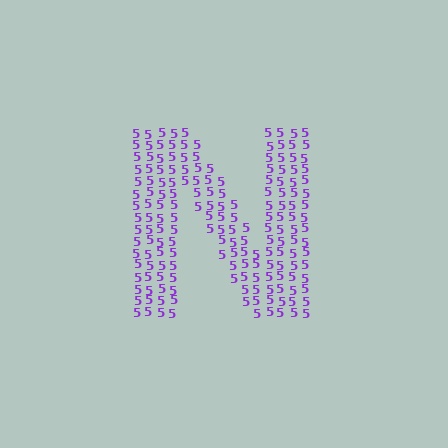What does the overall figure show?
The overall figure shows the letter N.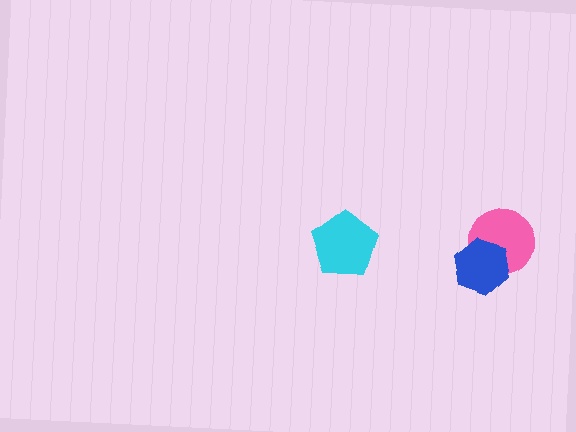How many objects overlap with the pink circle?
1 object overlaps with the pink circle.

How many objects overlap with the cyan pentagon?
0 objects overlap with the cyan pentagon.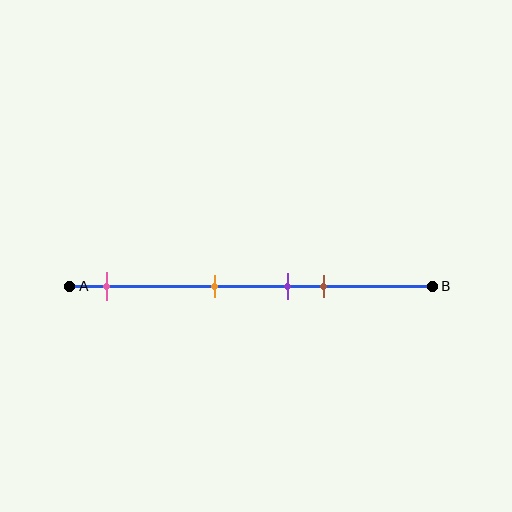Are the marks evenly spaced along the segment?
No, the marks are not evenly spaced.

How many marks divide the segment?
There are 4 marks dividing the segment.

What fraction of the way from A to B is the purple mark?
The purple mark is approximately 60% (0.6) of the way from A to B.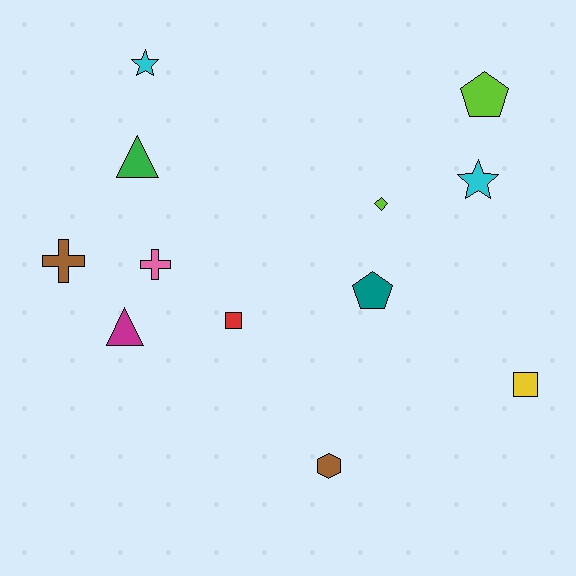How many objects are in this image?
There are 12 objects.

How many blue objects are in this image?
There are no blue objects.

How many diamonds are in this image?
There is 1 diamond.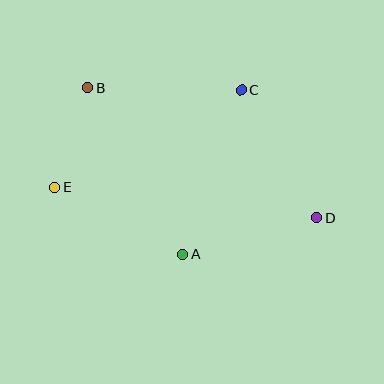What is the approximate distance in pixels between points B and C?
The distance between B and C is approximately 154 pixels.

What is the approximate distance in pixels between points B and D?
The distance between B and D is approximately 264 pixels.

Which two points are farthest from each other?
Points D and E are farthest from each other.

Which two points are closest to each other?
Points B and E are closest to each other.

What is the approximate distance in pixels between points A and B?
The distance between A and B is approximately 192 pixels.